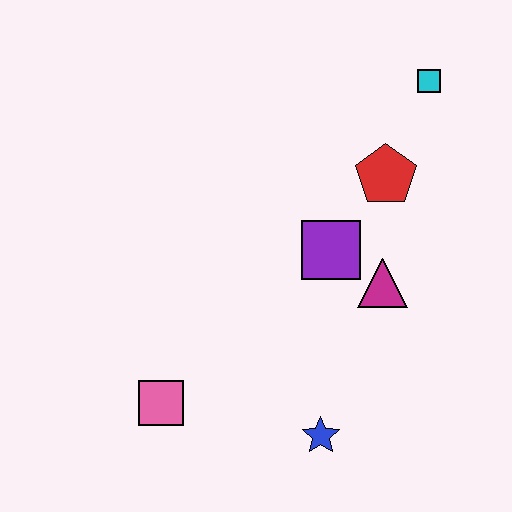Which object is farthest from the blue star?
The cyan square is farthest from the blue star.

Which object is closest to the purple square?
The magenta triangle is closest to the purple square.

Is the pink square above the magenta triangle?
No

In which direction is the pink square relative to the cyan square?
The pink square is below the cyan square.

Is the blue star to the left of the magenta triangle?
Yes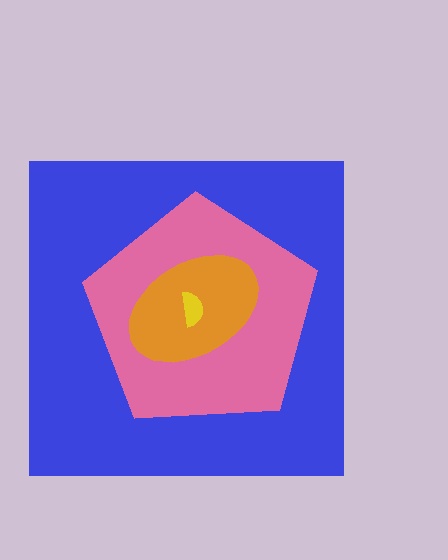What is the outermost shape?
The blue square.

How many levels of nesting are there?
4.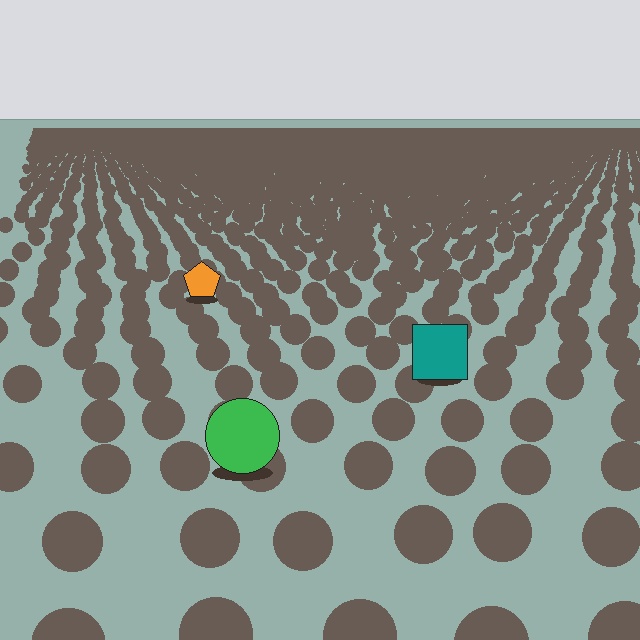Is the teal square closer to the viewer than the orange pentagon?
Yes. The teal square is closer — you can tell from the texture gradient: the ground texture is coarser near it.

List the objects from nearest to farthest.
From nearest to farthest: the green circle, the teal square, the orange pentagon.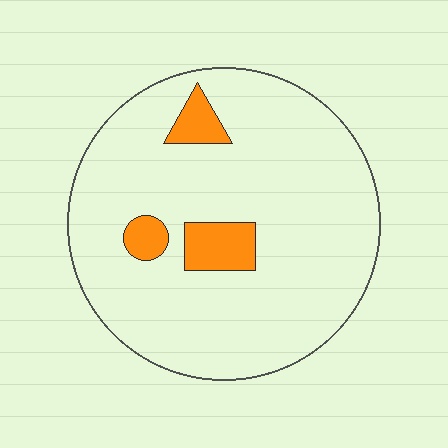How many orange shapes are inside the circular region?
3.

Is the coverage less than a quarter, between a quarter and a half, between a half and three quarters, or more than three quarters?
Less than a quarter.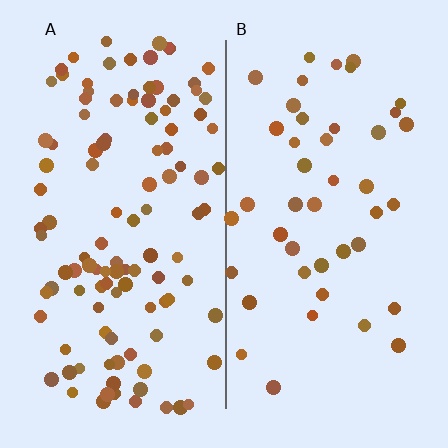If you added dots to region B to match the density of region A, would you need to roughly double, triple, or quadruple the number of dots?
Approximately triple.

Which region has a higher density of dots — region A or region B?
A (the left).